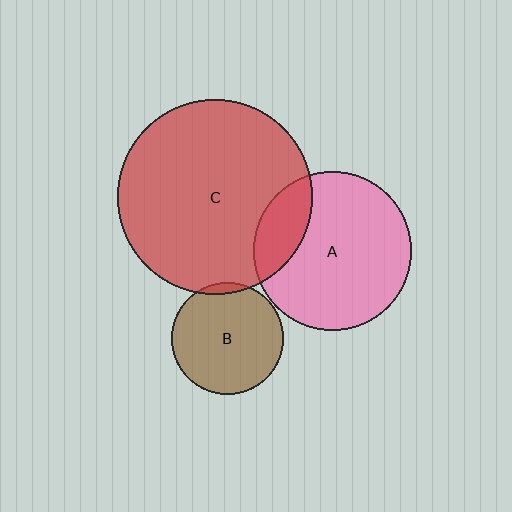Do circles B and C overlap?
Yes.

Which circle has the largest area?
Circle C (red).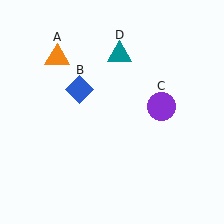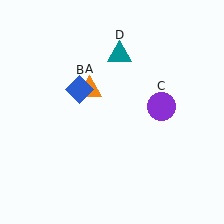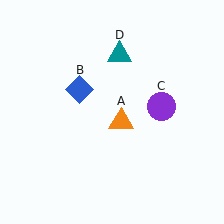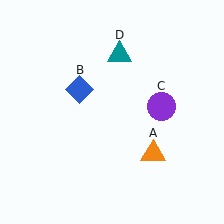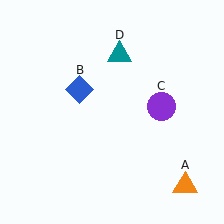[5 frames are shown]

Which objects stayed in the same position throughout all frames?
Blue diamond (object B) and purple circle (object C) and teal triangle (object D) remained stationary.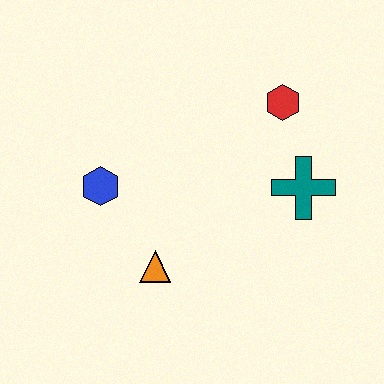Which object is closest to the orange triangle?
The blue hexagon is closest to the orange triangle.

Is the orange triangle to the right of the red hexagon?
No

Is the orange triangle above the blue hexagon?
No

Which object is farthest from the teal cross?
The blue hexagon is farthest from the teal cross.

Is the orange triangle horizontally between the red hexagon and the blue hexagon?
Yes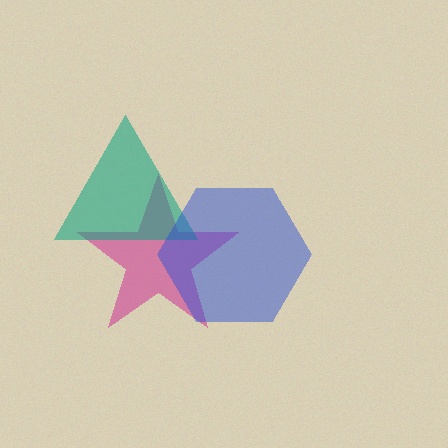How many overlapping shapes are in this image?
There are 3 overlapping shapes in the image.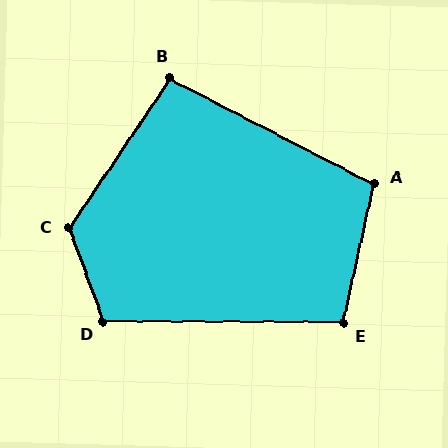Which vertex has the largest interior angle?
C, at approximately 126 degrees.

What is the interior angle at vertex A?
Approximately 105 degrees (obtuse).